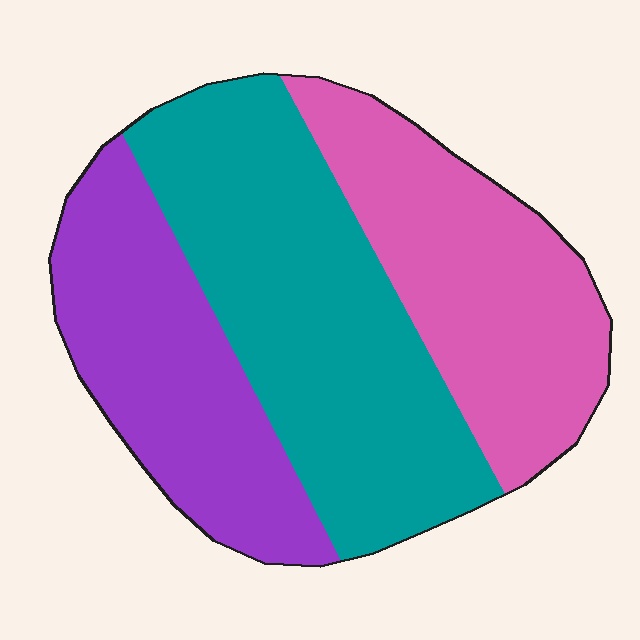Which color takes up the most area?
Teal, at roughly 40%.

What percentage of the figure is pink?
Pink covers about 30% of the figure.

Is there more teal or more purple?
Teal.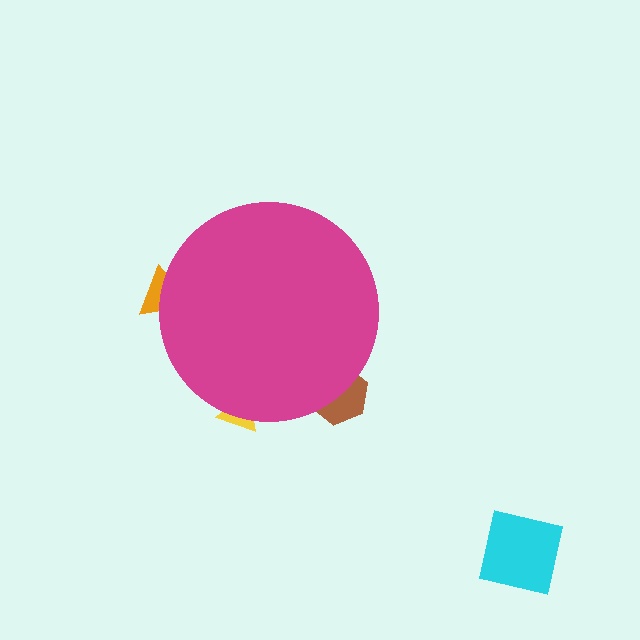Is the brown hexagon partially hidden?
Yes, the brown hexagon is partially hidden behind the magenta circle.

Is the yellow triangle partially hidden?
Yes, the yellow triangle is partially hidden behind the magenta circle.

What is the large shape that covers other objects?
A magenta circle.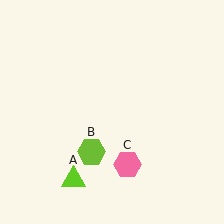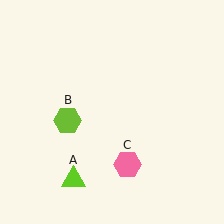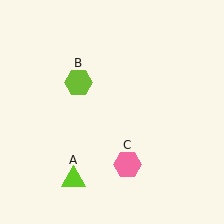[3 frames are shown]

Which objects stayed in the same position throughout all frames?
Lime triangle (object A) and pink hexagon (object C) remained stationary.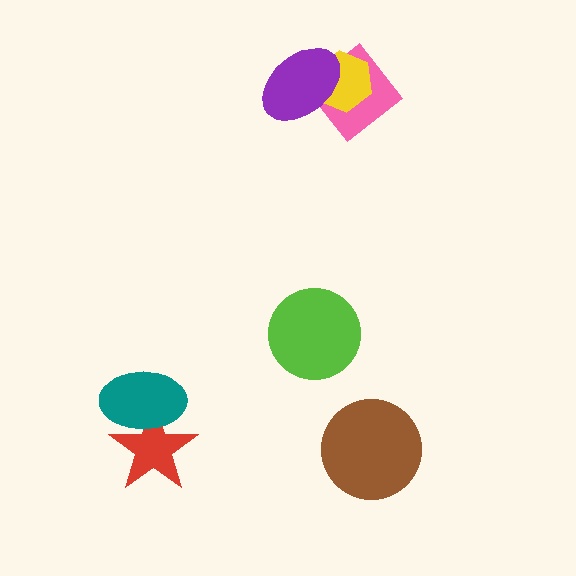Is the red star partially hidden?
Yes, it is partially covered by another shape.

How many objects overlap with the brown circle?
0 objects overlap with the brown circle.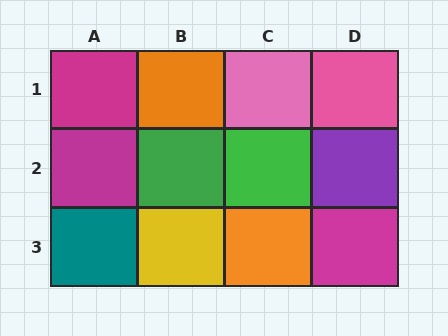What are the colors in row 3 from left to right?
Teal, yellow, orange, magenta.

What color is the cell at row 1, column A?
Magenta.